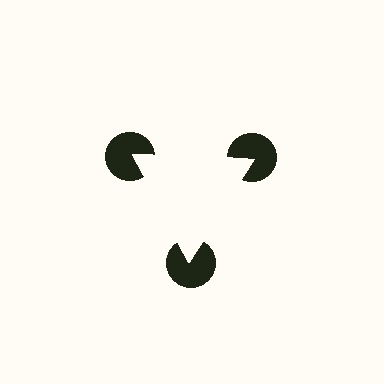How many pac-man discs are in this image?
There are 3 — one at each vertex of the illusory triangle.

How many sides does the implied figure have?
3 sides.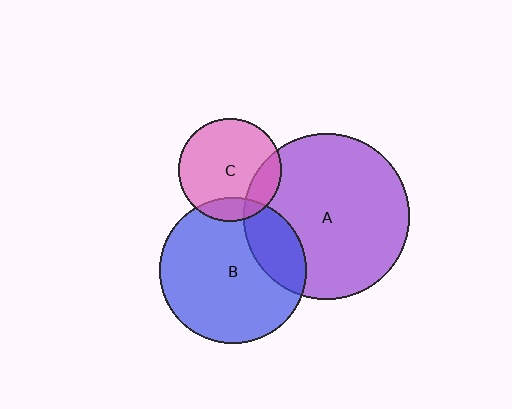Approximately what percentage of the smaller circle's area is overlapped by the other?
Approximately 20%.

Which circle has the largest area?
Circle A (purple).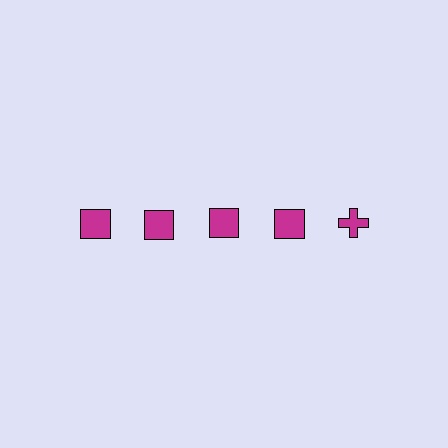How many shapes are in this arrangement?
There are 5 shapes arranged in a grid pattern.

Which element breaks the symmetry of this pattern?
The magenta cross in the top row, rightmost column breaks the symmetry. All other shapes are magenta squares.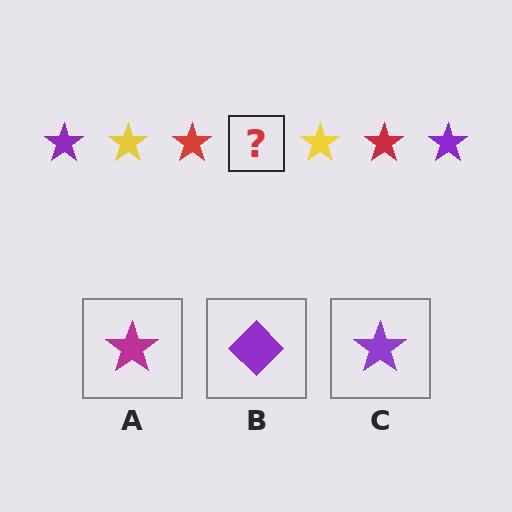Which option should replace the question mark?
Option C.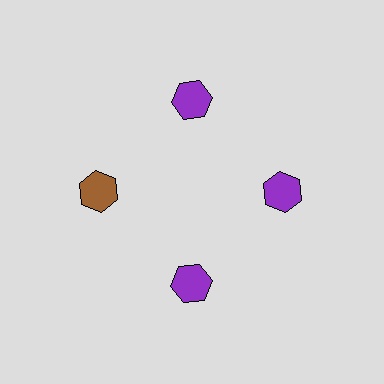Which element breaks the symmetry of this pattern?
The brown hexagon at roughly the 9 o'clock position breaks the symmetry. All other shapes are purple hexagons.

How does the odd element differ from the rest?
It has a different color: brown instead of purple.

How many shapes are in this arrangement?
There are 4 shapes arranged in a ring pattern.